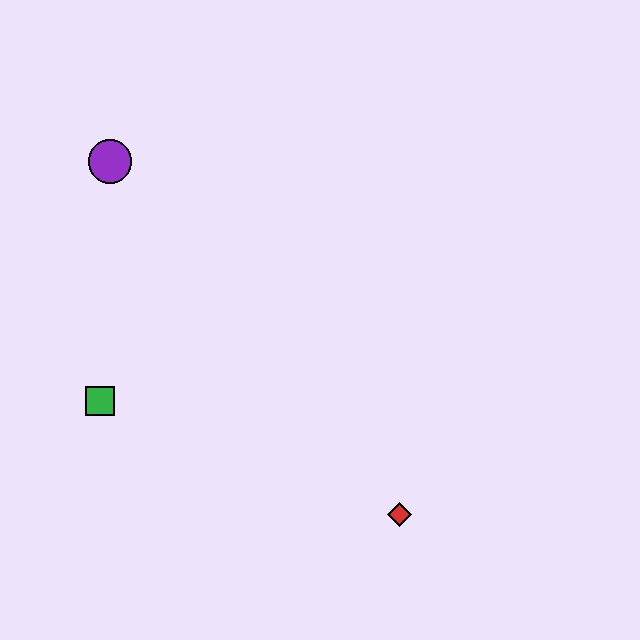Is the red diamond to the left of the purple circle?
No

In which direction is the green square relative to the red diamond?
The green square is to the left of the red diamond.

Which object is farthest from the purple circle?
The red diamond is farthest from the purple circle.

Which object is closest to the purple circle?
The green square is closest to the purple circle.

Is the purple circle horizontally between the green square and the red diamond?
Yes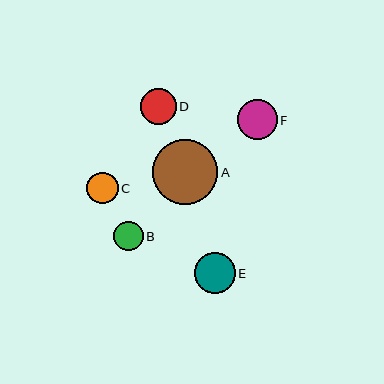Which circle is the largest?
Circle A is the largest with a size of approximately 65 pixels.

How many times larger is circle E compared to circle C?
Circle E is approximately 1.3 times the size of circle C.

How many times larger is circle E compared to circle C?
Circle E is approximately 1.3 times the size of circle C.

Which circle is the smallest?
Circle B is the smallest with a size of approximately 30 pixels.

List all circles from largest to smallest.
From largest to smallest: A, E, F, D, C, B.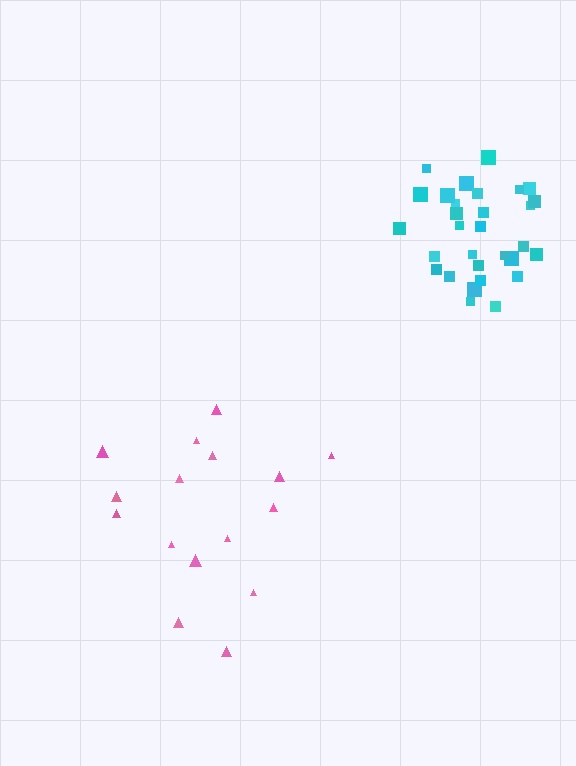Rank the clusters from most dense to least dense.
cyan, pink.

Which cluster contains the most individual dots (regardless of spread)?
Cyan (30).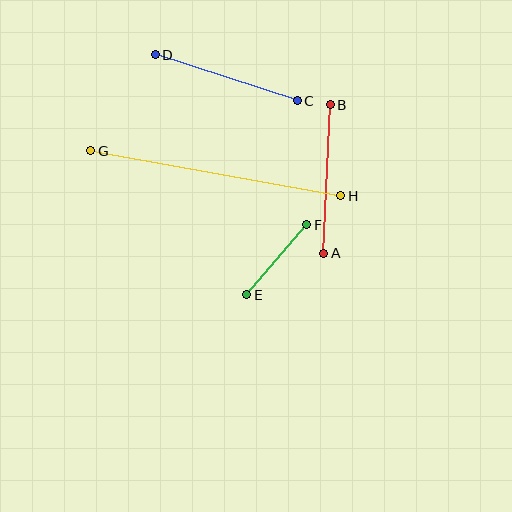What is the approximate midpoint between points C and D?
The midpoint is at approximately (226, 78) pixels.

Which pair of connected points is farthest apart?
Points G and H are farthest apart.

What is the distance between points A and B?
The distance is approximately 149 pixels.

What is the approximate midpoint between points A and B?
The midpoint is at approximately (327, 179) pixels.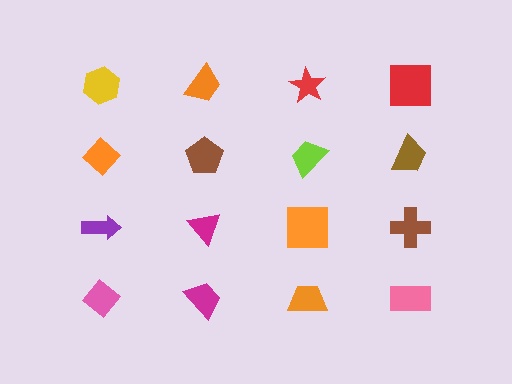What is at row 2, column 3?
A lime trapezoid.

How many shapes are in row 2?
4 shapes.